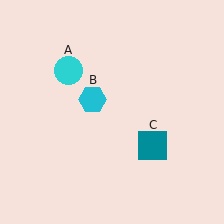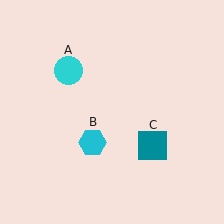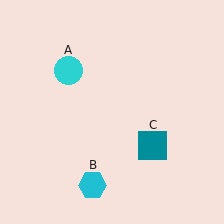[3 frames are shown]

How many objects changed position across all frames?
1 object changed position: cyan hexagon (object B).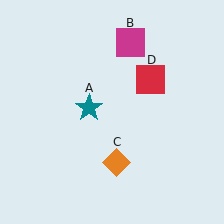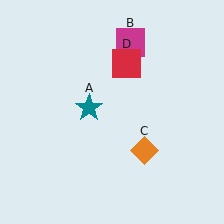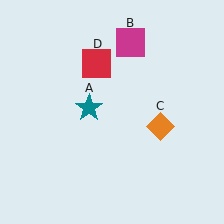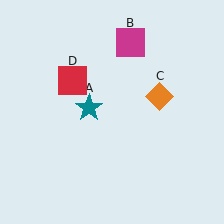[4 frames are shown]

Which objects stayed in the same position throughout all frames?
Teal star (object A) and magenta square (object B) remained stationary.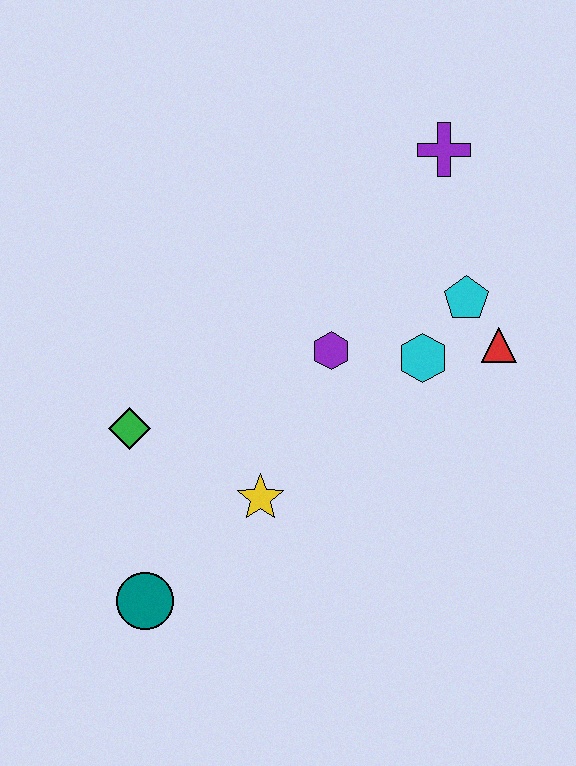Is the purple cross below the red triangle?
No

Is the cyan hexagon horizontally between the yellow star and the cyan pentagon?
Yes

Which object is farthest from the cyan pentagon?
The teal circle is farthest from the cyan pentagon.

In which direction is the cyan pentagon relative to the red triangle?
The cyan pentagon is above the red triangle.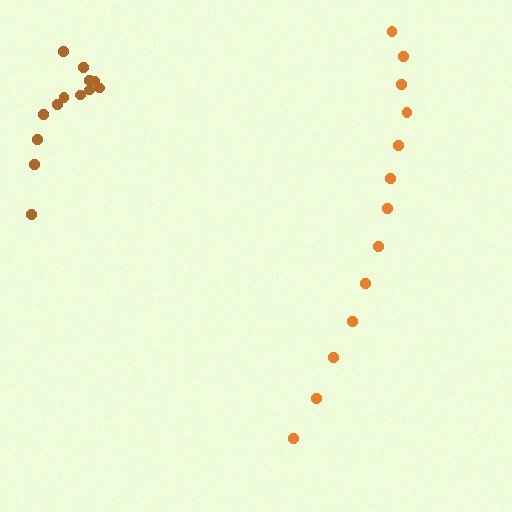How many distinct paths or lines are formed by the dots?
There are 2 distinct paths.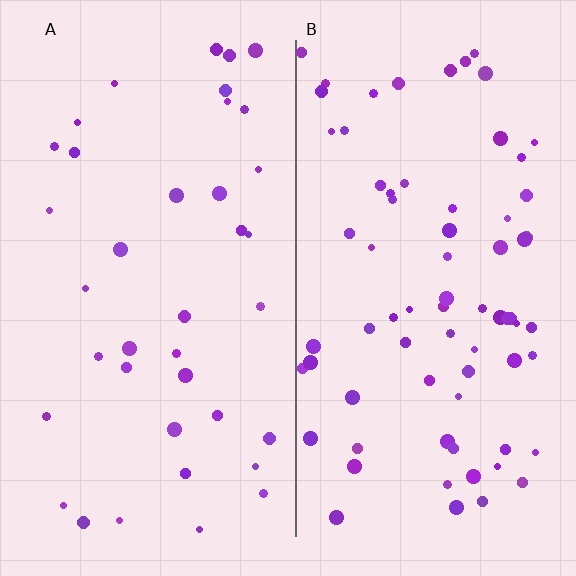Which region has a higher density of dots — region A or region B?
B (the right).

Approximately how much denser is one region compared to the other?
Approximately 1.9× — region B over region A.